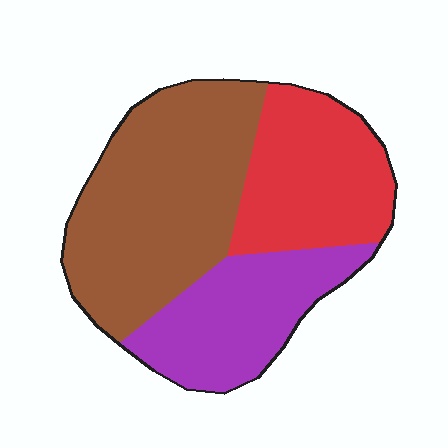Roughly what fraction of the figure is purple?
Purple takes up about one quarter (1/4) of the figure.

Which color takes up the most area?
Brown, at roughly 45%.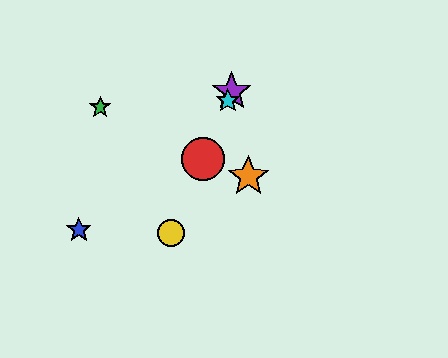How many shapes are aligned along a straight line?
4 shapes (the red circle, the yellow circle, the purple star, the cyan star) are aligned along a straight line.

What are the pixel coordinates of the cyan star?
The cyan star is at (228, 101).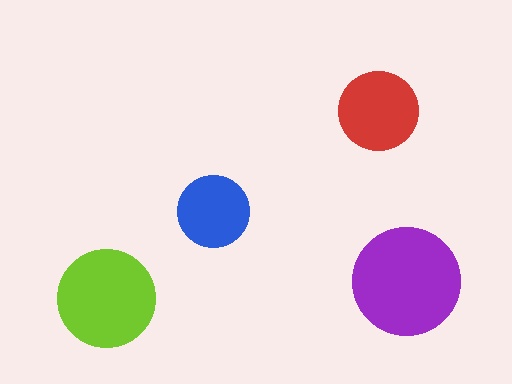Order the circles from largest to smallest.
the purple one, the lime one, the red one, the blue one.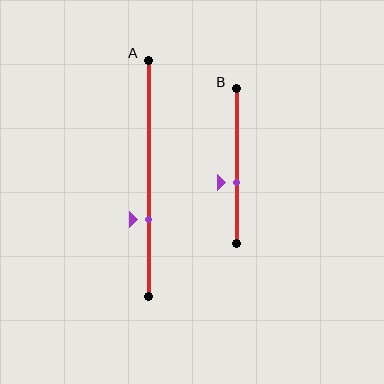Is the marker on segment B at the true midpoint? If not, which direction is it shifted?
No, the marker on segment B is shifted downward by about 10% of the segment length.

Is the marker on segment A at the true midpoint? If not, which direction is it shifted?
No, the marker on segment A is shifted downward by about 17% of the segment length.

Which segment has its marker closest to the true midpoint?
Segment B has its marker closest to the true midpoint.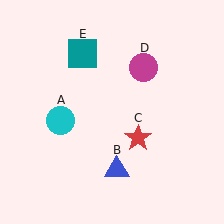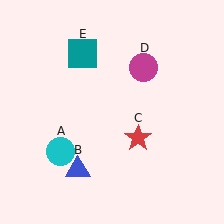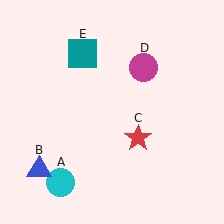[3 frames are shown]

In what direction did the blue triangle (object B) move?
The blue triangle (object B) moved left.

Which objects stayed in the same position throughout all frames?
Red star (object C) and magenta circle (object D) and teal square (object E) remained stationary.